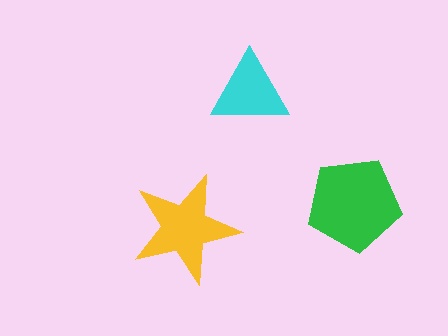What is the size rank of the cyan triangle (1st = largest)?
3rd.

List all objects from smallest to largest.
The cyan triangle, the yellow star, the green pentagon.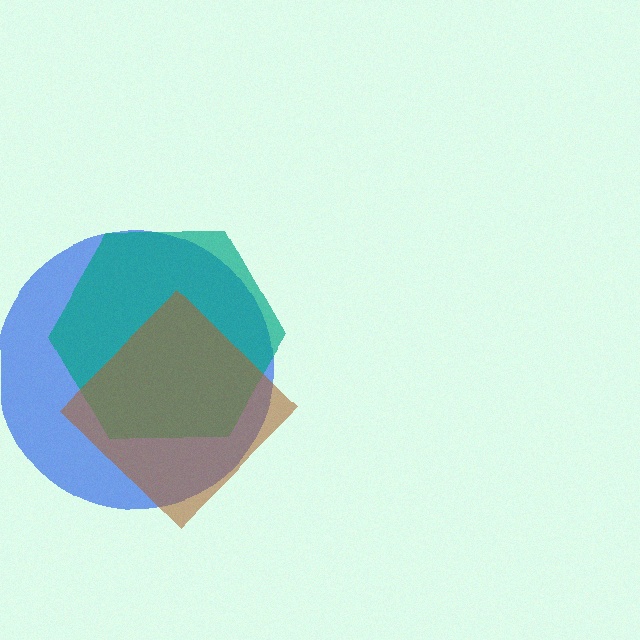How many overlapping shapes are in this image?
There are 3 overlapping shapes in the image.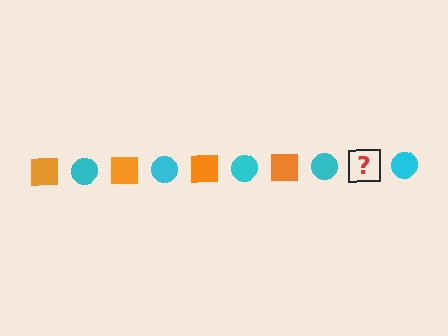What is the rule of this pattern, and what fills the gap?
The rule is that the pattern alternates between orange square and cyan circle. The gap should be filled with an orange square.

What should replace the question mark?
The question mark should be replaced with an orange square.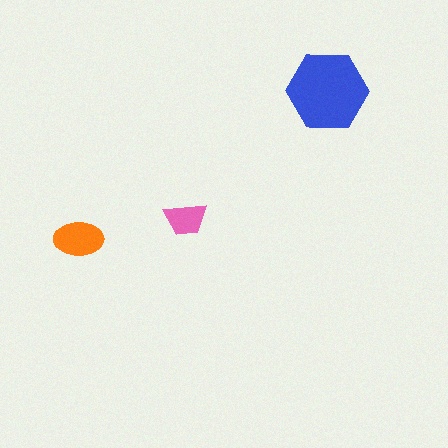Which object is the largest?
The blue hexagon.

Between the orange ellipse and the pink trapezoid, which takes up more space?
The orange ellipse.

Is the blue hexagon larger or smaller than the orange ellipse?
Larger.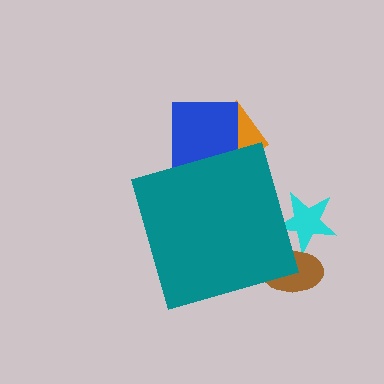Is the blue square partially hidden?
Yes, the blue square is partially hidden behind the teal diamond.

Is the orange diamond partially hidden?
Yes, the orange diamond is partially hidden behind the teal diamond.